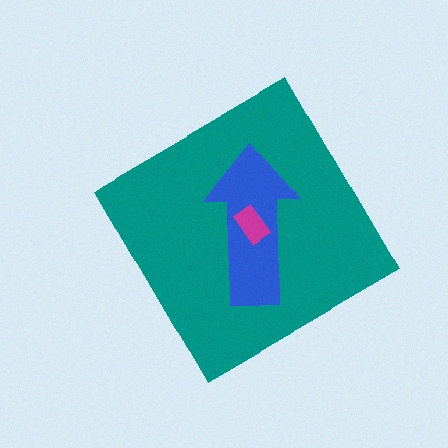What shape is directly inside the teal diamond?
The blue arrow.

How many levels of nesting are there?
3.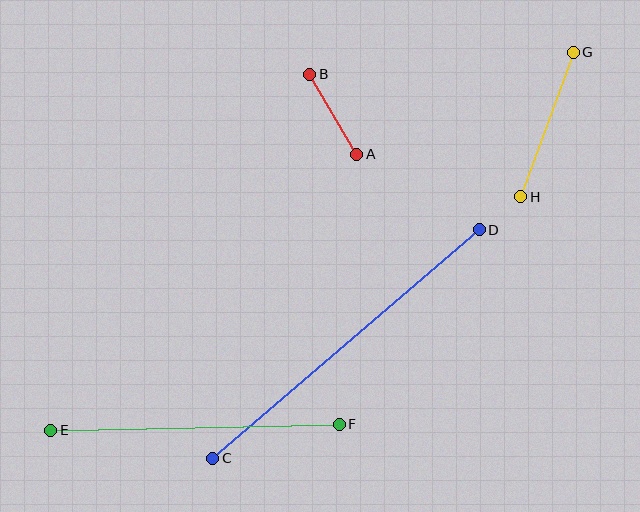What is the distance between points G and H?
The distance is approximately 154 pixels.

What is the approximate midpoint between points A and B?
The midpoint is at approximately (333, 114) pixels.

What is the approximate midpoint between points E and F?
The midpoint is at approximately (195, 427) pixels.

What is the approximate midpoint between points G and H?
The midpoint is at approximately (547, 124) pixels.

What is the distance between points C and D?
The distance is approximately 351 pixels.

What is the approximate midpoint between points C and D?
The midpoint is at approximately (346, 344) pixels.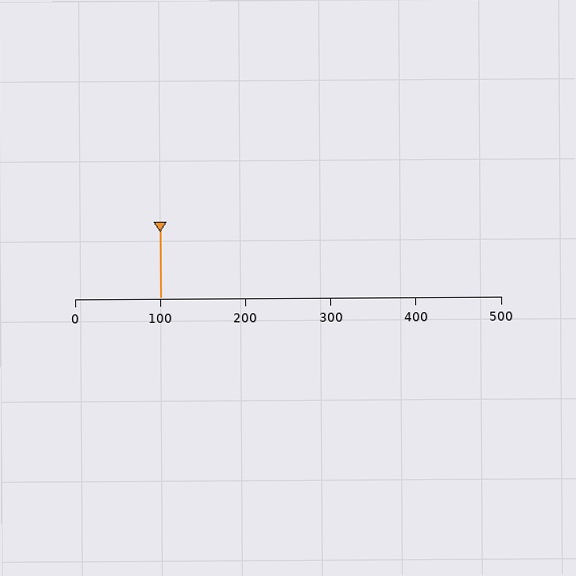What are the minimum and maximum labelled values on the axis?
The axis runs from 0 to 500.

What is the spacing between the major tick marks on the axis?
The major ticks are spaced 100 apart.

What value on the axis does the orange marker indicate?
The marker indicates approximately 100.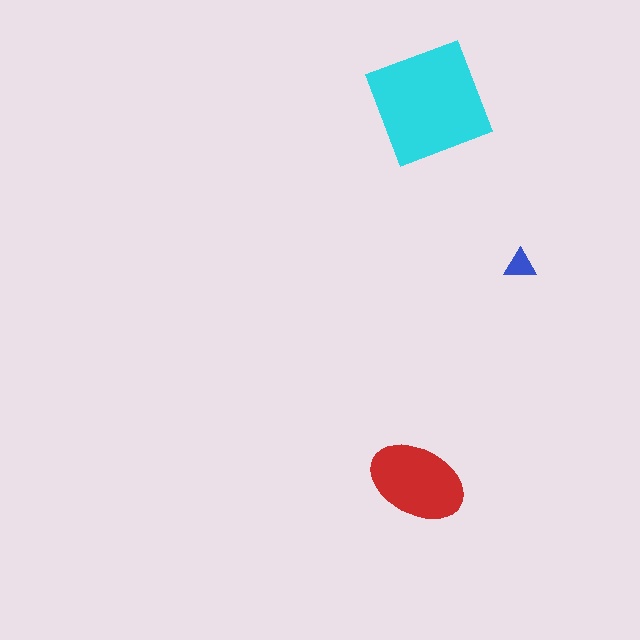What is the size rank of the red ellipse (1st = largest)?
2nd.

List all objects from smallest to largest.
The blue triangle, the red ellipse, the cyan square.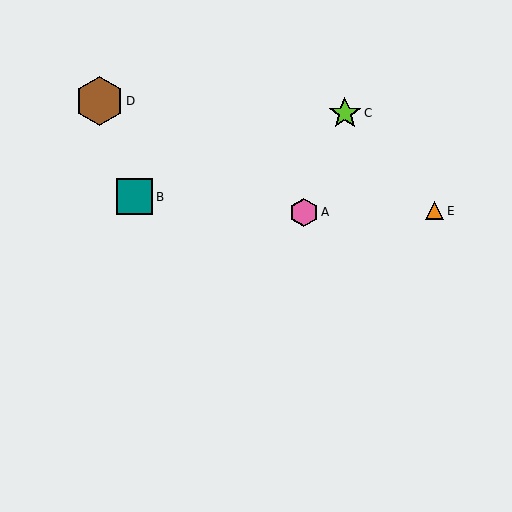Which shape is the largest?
The brown hexagon (labeled D) is the largest.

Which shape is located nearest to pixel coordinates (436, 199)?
The orange triangle (labeled E) at (434, 211) is nearest to that location.